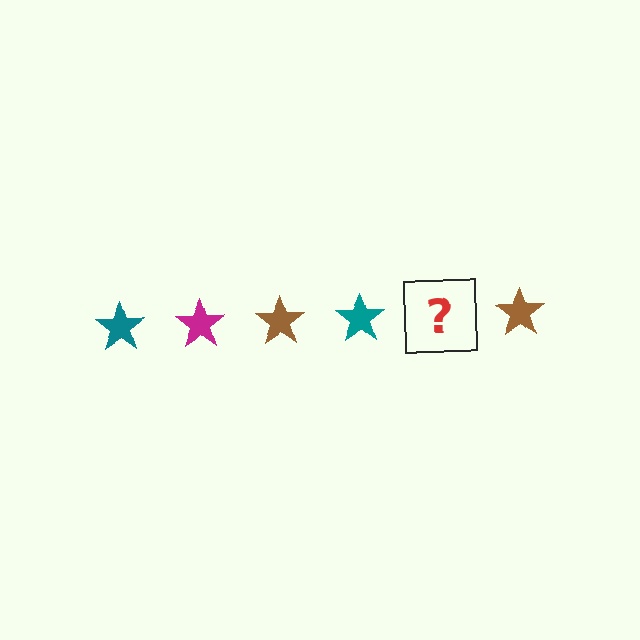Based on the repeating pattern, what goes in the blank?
The blank should be a magenta star.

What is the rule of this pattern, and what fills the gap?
The rule is that the pattern cycles through teal, magenta, brown stars. The gap should be filled with a magenta star.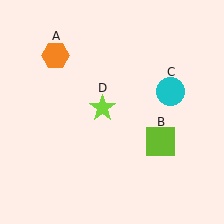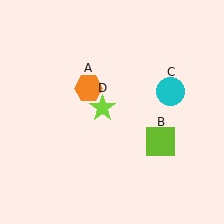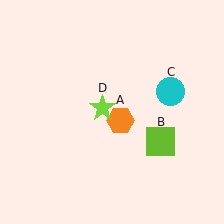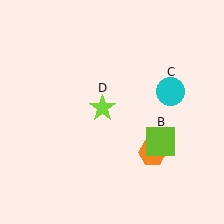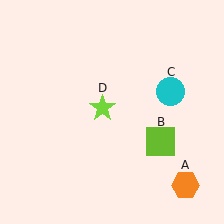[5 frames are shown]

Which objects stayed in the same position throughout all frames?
Lime square (object B) and cyan circle (object C) and lime star (object D) remained stationary.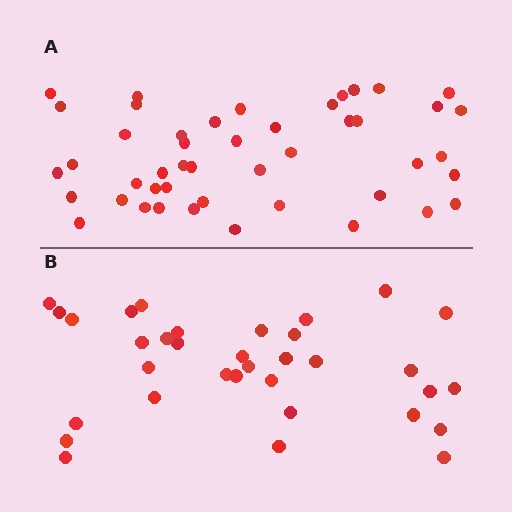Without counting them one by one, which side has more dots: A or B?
Region A (the top region) has more dots.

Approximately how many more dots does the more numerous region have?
Region A has roughly 12 or so more dots than region B.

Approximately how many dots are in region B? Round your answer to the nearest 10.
About 30 dots. (The exact count is 34, which rounds to 30.)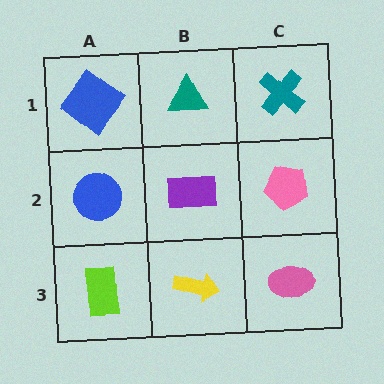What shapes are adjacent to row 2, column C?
A teal cross (row 1, column C), a pink ellipse (row 3, column C), a purple rectangle (row 2, column B).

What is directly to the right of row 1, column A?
A teal triangle.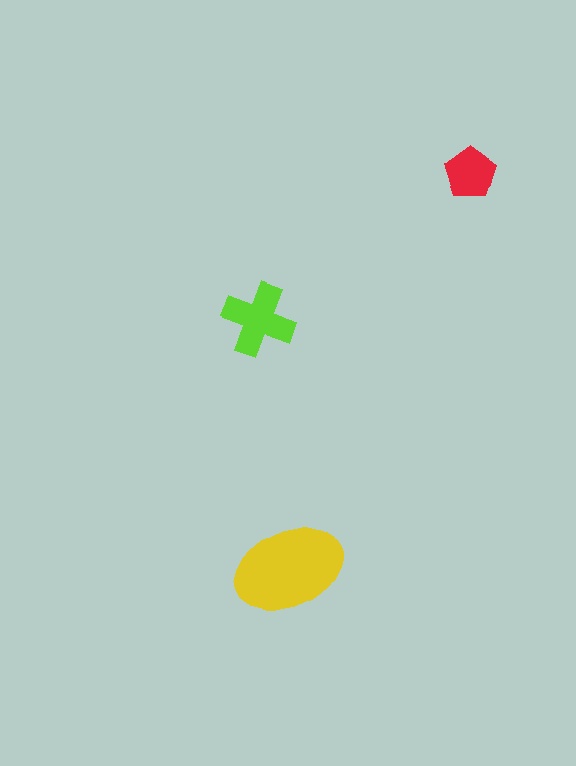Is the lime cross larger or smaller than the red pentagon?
Larger.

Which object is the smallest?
The red pentagon.